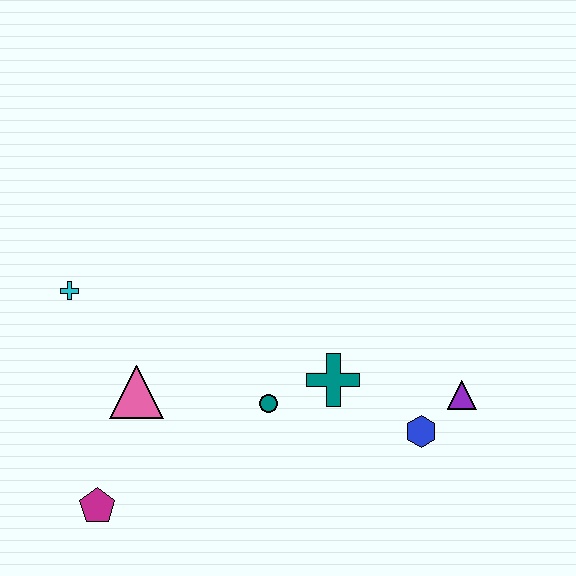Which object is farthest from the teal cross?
The cyan cross is farthest from the teal cross.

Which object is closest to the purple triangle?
The blue hexagon is closest to the purple triangle.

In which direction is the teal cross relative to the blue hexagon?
The teal cross is to the left of the blue hexagon.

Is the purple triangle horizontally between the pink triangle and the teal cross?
No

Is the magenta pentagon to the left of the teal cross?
Yes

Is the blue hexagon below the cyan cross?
Yes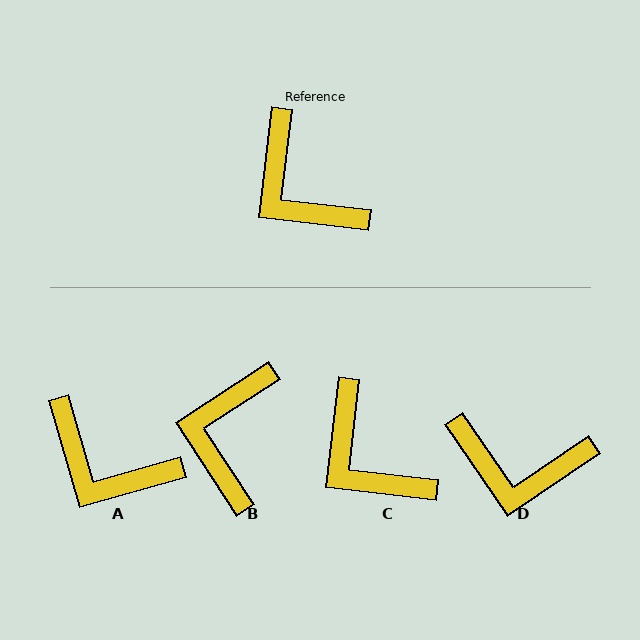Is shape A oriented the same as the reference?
No, it is off by about 23 degrees.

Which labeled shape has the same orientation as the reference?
C.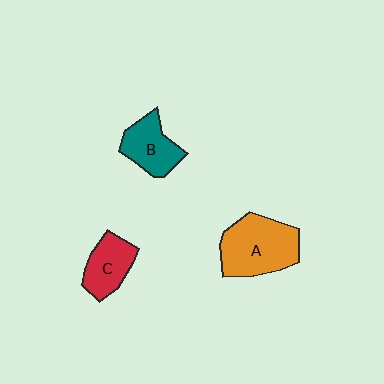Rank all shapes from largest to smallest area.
From largest to smallest: A (orange), B (teal), C (red).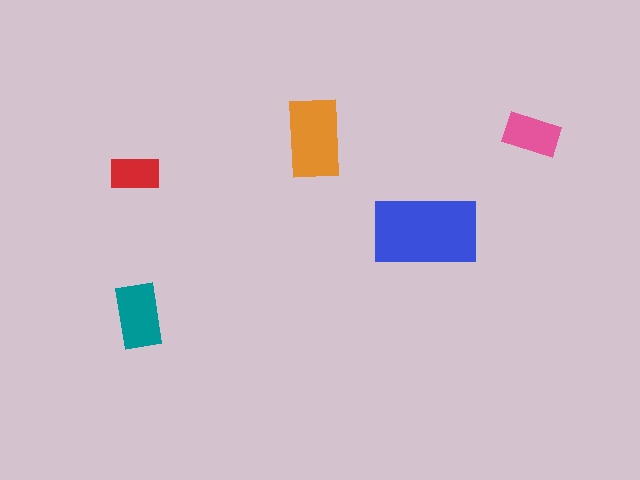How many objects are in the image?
There are 5 objects in the image.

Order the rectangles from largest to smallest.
the blue one, the orange one, the teal one, the pink one, the red one.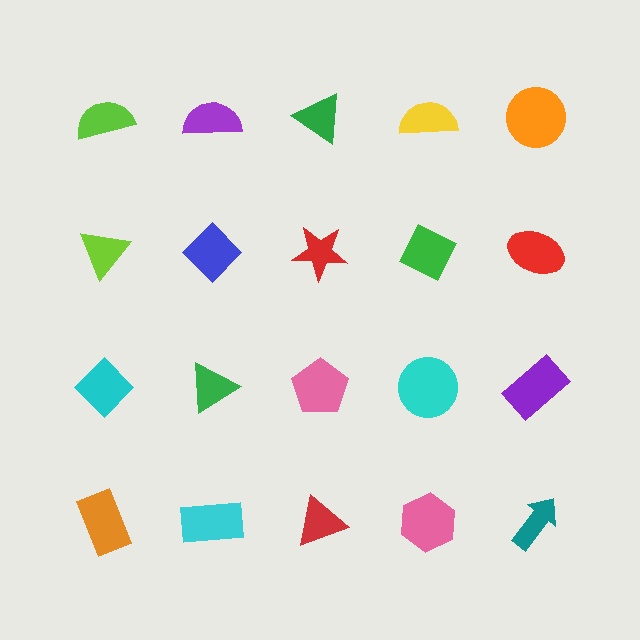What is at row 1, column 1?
A lime semicircle.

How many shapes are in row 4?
5 shapes.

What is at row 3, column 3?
A pink pentagon.